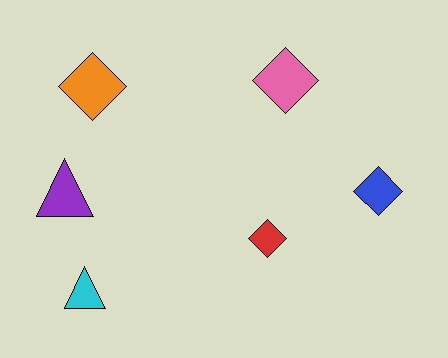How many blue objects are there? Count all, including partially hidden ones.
There is 1 blue object.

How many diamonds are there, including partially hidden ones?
There are 4 diamonds.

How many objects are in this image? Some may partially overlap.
There are 6 objects.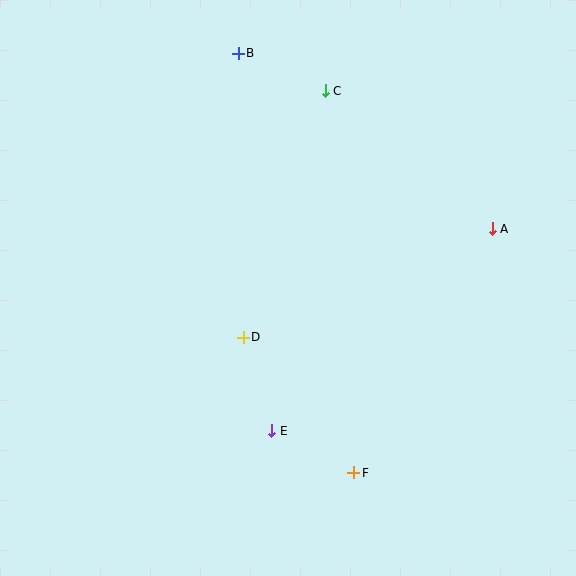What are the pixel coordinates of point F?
Point F is at (354, 473).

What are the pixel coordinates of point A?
Point A is at (492, 229).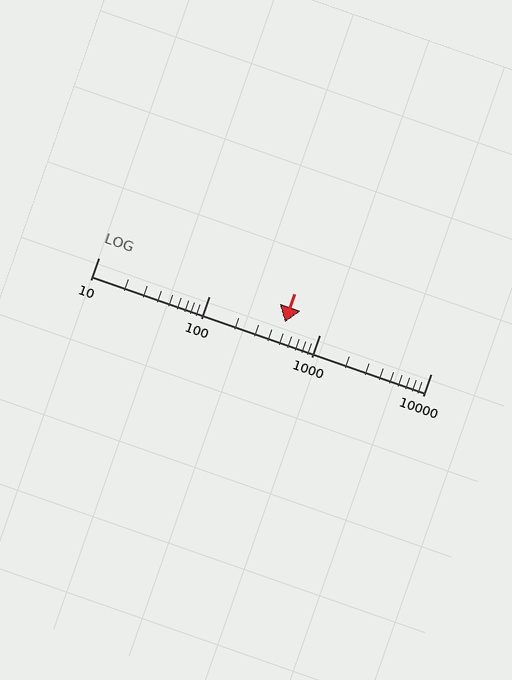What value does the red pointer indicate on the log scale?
The pointer indicates approximately 480.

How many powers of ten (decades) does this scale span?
The scale spans 3 decades, from 10 to 10000.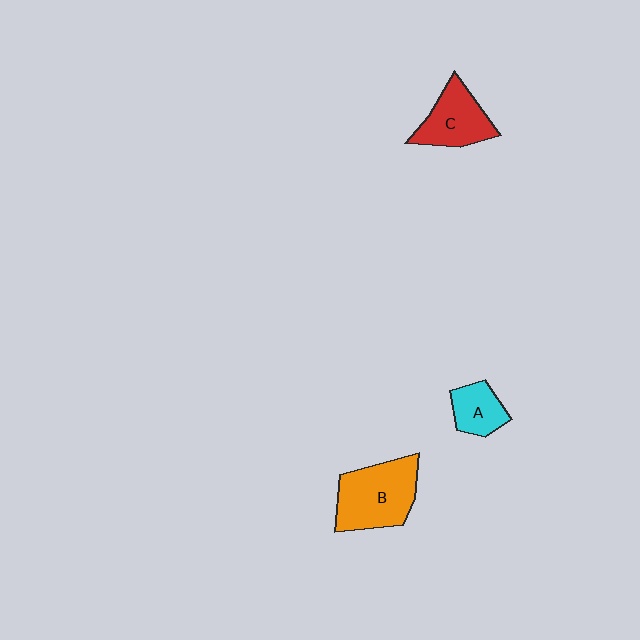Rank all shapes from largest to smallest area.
From largest to smallest: B (orange), C (red), A (cyan).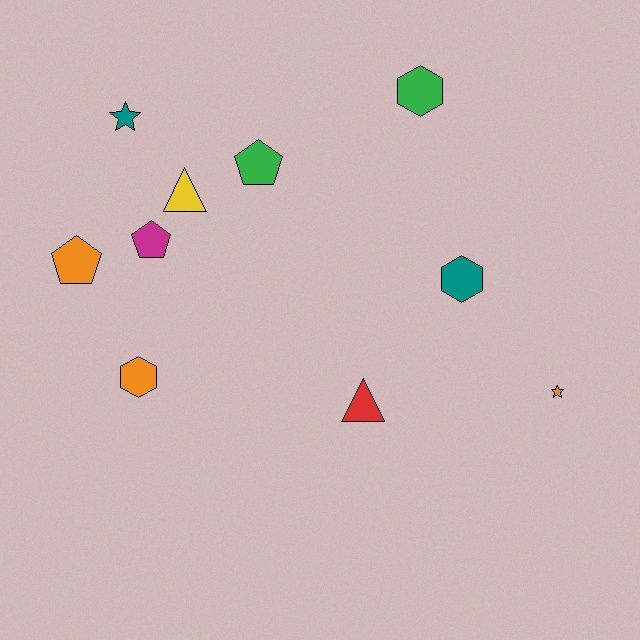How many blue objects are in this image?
There are no blue objects.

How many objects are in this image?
There are 10 objects.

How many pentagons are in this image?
There are 3 pentagons.